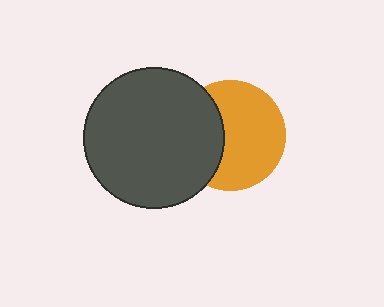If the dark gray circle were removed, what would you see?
You would see the complete orange circle.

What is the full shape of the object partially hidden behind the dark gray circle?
The partially hidden object is an orange circle.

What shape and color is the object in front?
The object in front is a dark gray circle.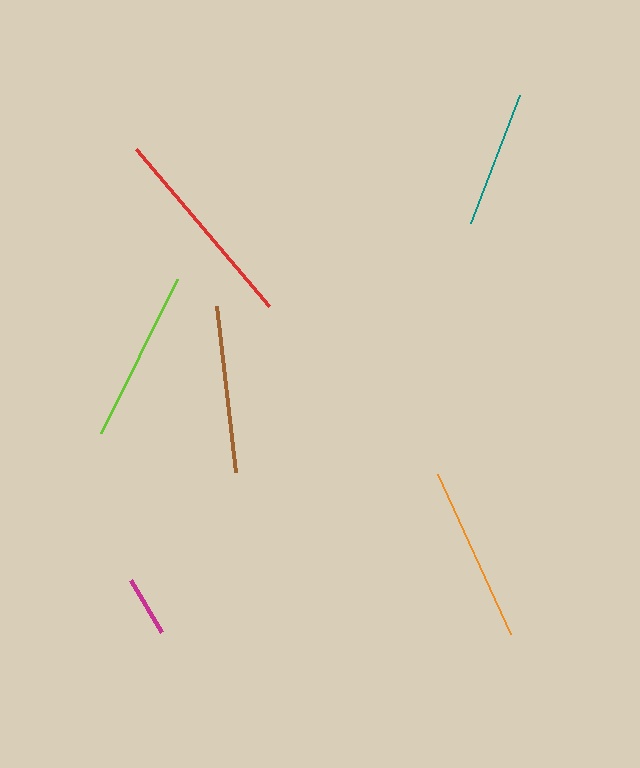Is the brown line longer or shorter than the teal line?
The brown line is longer than the teal line.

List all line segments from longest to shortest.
From longest to shortest: red, orange, lime, brown, teal, magenta.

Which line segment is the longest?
The red line is the longest at approximately 205 pixels.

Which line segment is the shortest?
The magenta line is the shortest at approximately 60 pixels.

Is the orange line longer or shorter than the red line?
The red line is longer than the orange line.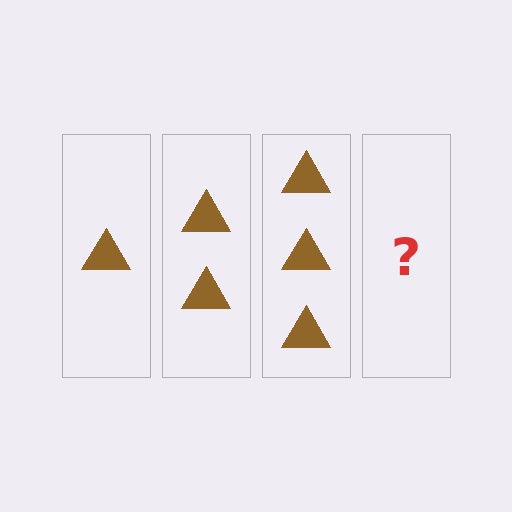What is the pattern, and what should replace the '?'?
The pattern is that each step adds one more triangle. The '?' should be 4 triangles.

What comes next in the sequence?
The next element should be 4 triangles.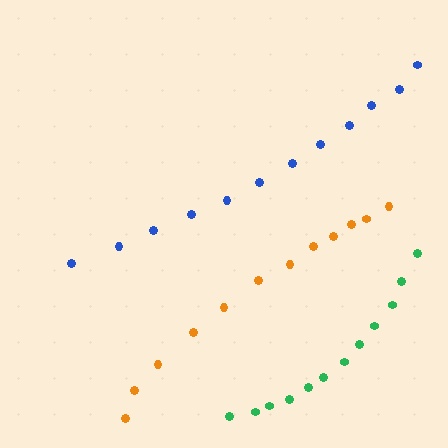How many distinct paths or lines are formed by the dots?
There are 3 distinct paths.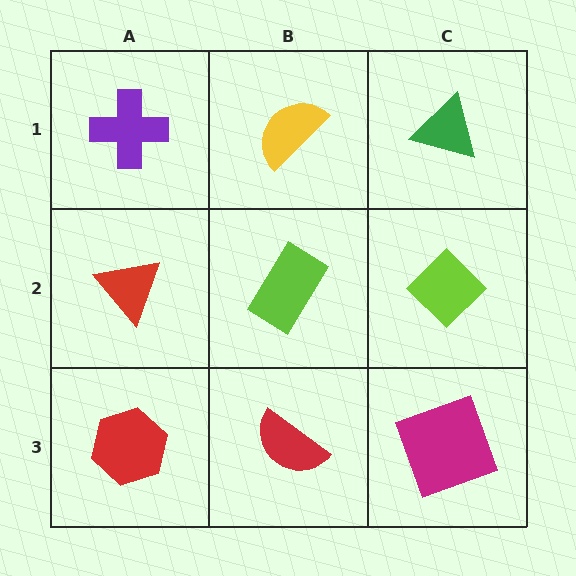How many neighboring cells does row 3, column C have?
2.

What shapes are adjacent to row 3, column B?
A lime rectangle (row 2, column B), a red hexagon (row 3, column A), a magenta square (row 3, column C).